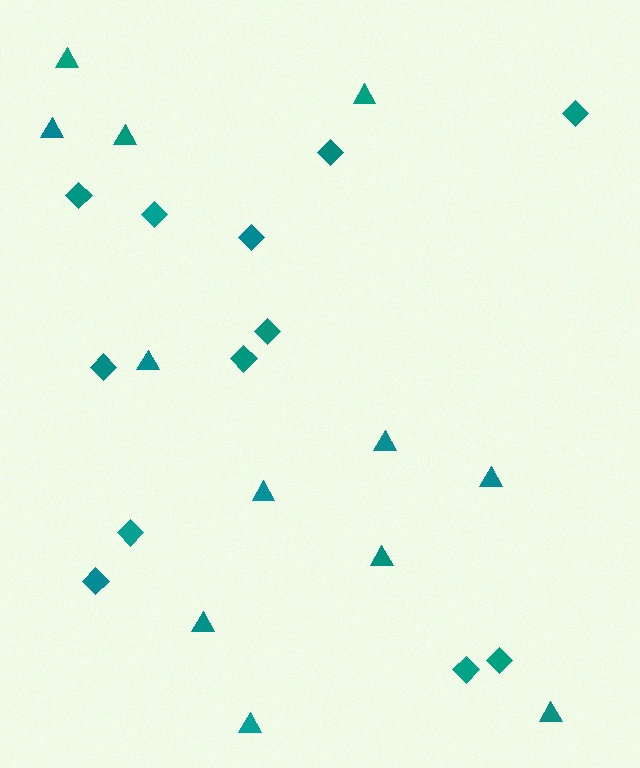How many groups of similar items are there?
There are 2 groups: one group of diamonds (12) and one group of triangles (12).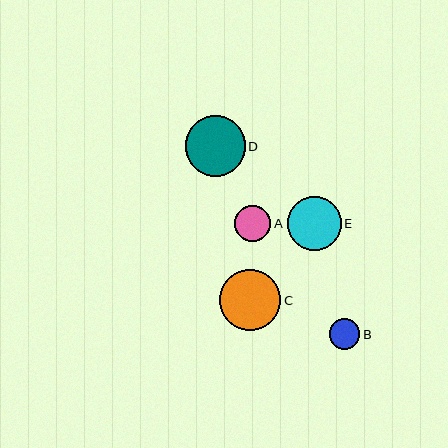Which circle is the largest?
Circle C is the largest with a size of approximately 61 pixels.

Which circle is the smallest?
Circle B is the smallest with a size of approximately 30 pixels.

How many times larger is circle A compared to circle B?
Circle A is approximately 1.2 times the size of circle B.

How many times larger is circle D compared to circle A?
Circle D is approximately 1.7 times the size of circle A.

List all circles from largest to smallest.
From largest to smallest: C, D, E, A, B.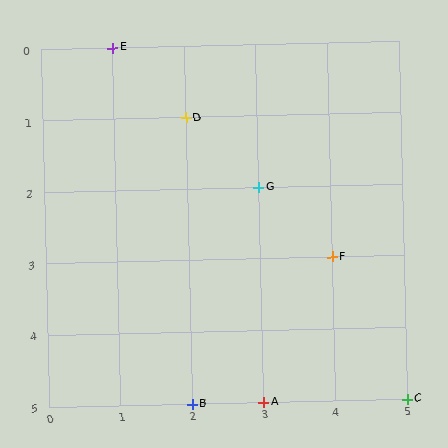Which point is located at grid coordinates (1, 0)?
Point E is at (1, 0).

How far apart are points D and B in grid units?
Points D and B are 4 rows apart.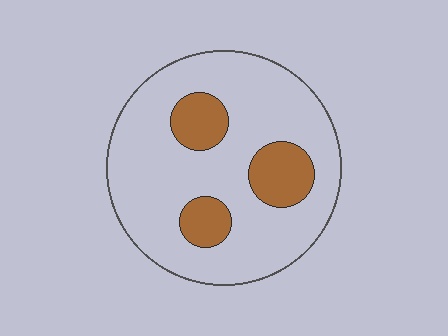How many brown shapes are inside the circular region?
3.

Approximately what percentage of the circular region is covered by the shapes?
Approximately 20%.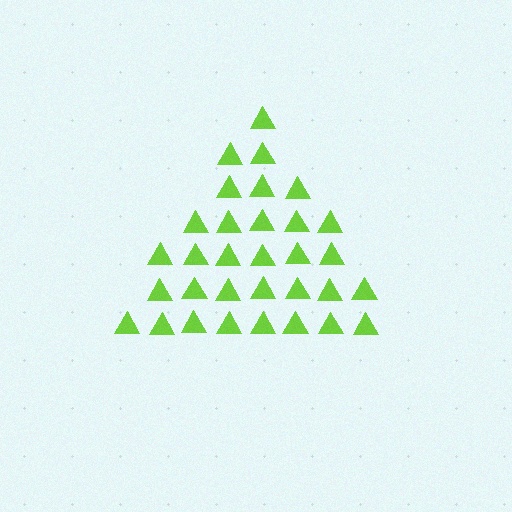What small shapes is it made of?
It is made of small triangles.